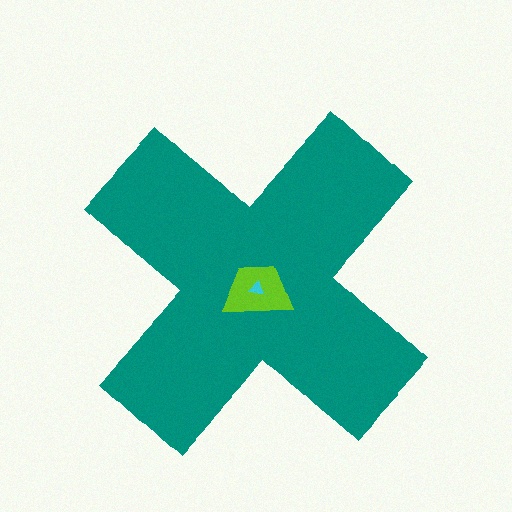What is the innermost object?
The cyan triangle.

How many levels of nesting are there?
3.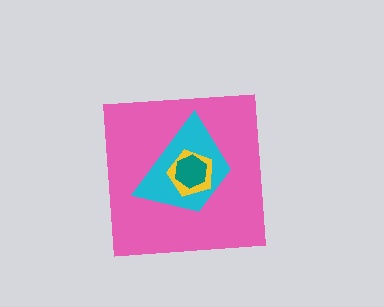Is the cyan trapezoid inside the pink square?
Yes.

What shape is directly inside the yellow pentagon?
The teal hexagon.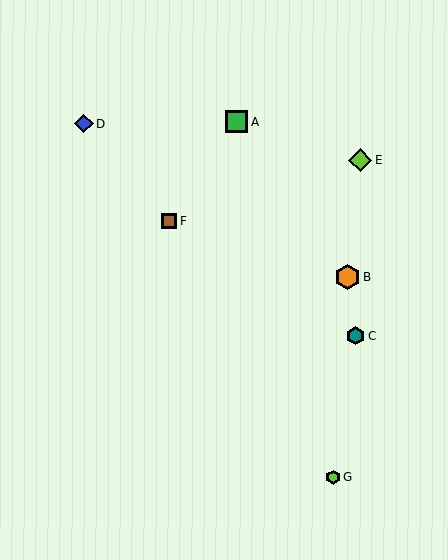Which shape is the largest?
The orange hexagon (labeled B) is the largest.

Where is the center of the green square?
The center of the green square is at (237, 122).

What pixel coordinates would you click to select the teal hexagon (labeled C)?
Click at (356, 336) to select the teal hexagon C.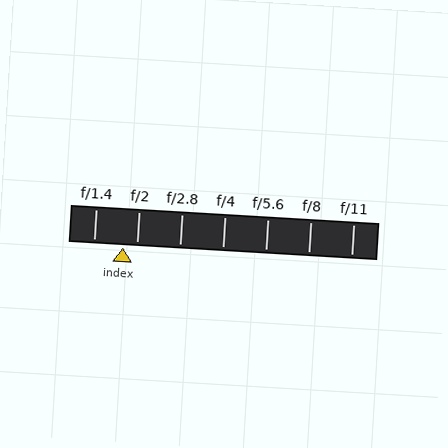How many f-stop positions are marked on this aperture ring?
There are 7 f-stop positions marked.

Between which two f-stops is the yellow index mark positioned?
The index mark is between f/1.4 and f/2.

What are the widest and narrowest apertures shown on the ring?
The widest aperture shown is f/1.4 and the narrowest is f/11.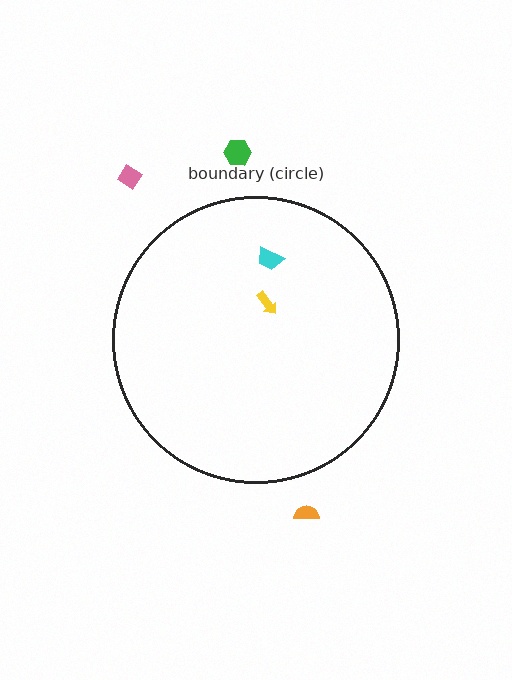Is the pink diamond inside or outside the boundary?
Outside.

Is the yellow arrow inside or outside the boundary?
Inside.